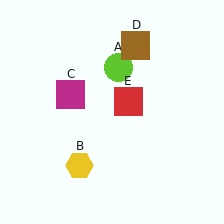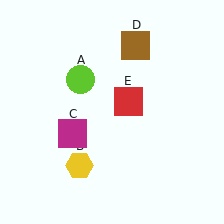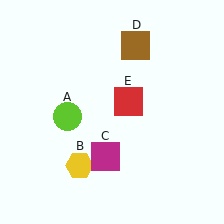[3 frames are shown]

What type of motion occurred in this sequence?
The lime circle (object A), magenta square (object C) rotated counterclockwise around the center of the scene.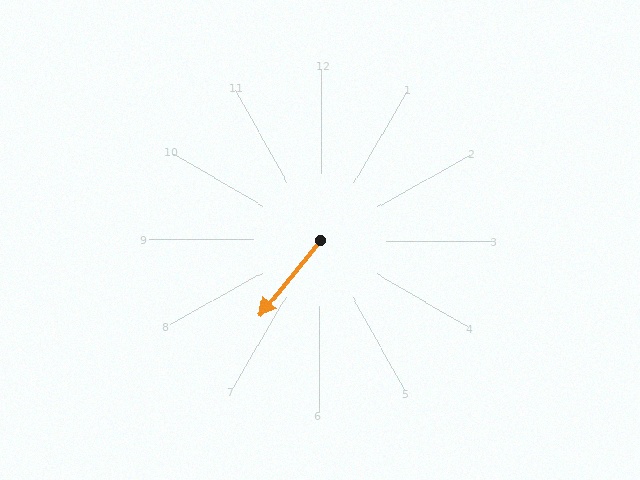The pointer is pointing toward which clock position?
Roughly 7 o'clock.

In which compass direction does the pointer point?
Southwest.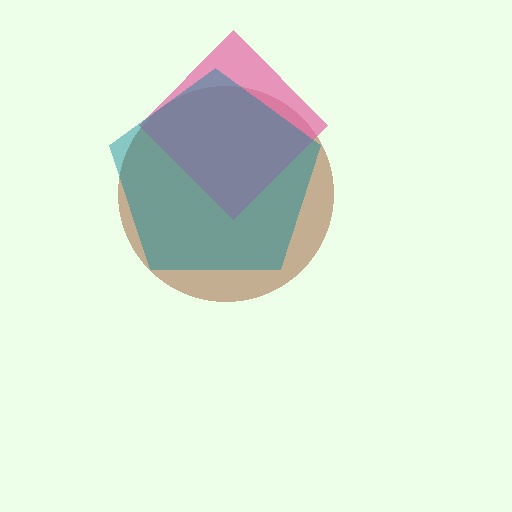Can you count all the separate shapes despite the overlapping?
Yes, there are 3 separate shapes.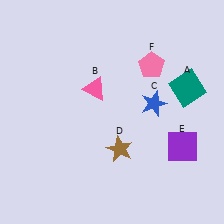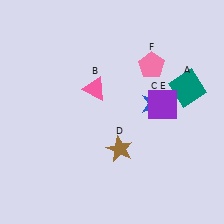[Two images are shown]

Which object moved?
The purple square (E) moved up.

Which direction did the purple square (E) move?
The purple square (E) moved up.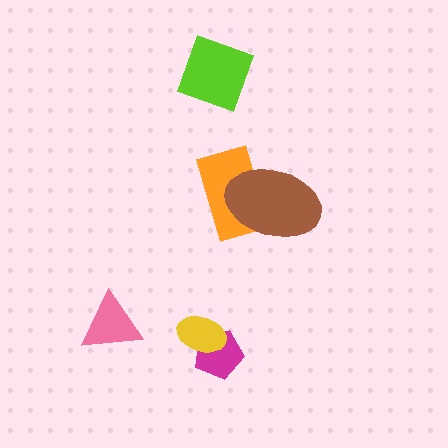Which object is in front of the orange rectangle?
The brown ellipse is in front of the orange rectangle.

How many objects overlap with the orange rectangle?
1 object overlaps with the orange rectangle.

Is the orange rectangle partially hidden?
Yes, it is partially covered by another shape.